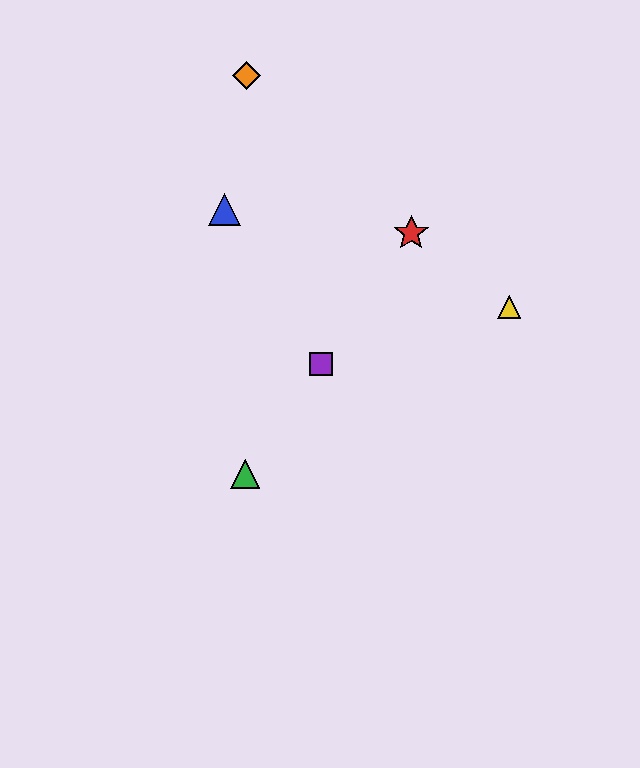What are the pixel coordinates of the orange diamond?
The orange diamond is at (246, 75).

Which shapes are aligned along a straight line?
The red star, the green triangle, the purple square are aligned along a straight line.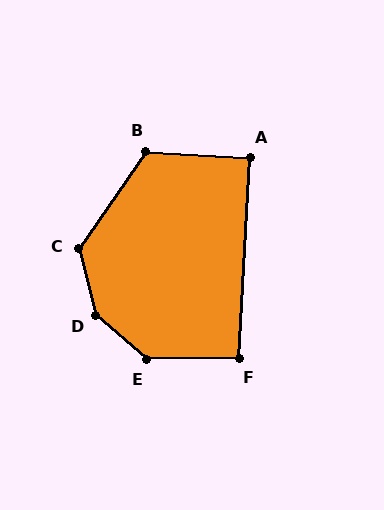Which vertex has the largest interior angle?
D, at approximately 145 degrees.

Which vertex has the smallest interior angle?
A, at approximately 90 degrees.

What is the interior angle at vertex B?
Approximately 121 degrees (obtuse).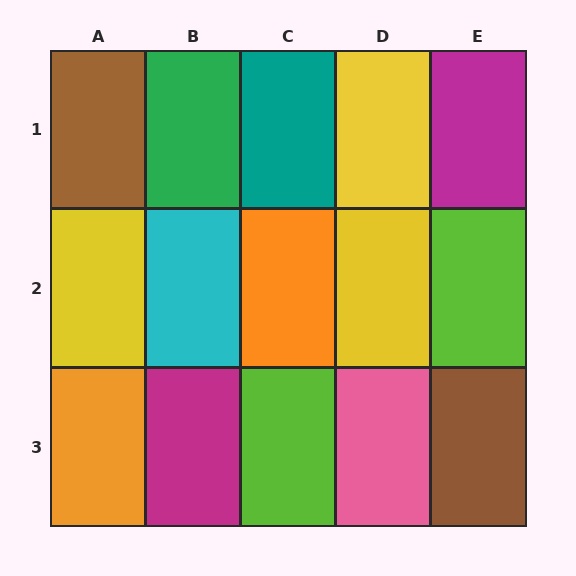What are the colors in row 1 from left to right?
Brown, green, teal, yellow, magenta.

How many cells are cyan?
1 cell is cyan.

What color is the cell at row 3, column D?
Pink.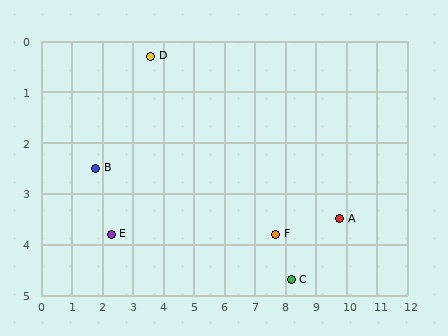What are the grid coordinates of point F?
Point F is at approximately (7.7, 3.8).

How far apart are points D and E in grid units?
Points D and E are about 3.7 grid units apart.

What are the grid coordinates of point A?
Point A is at approximately (9.8, 3.5).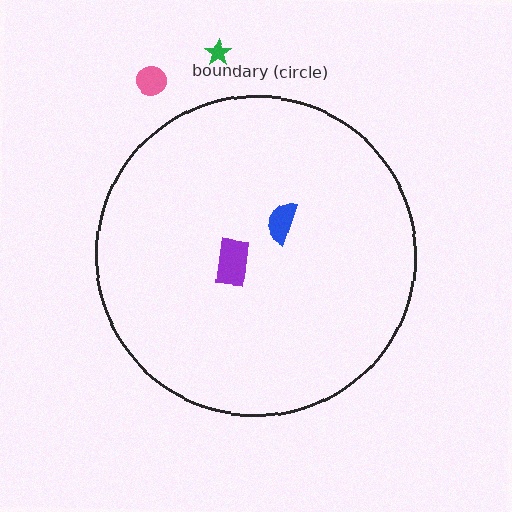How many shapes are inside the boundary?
2 inside, 2 outside.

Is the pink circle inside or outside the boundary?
Outside.